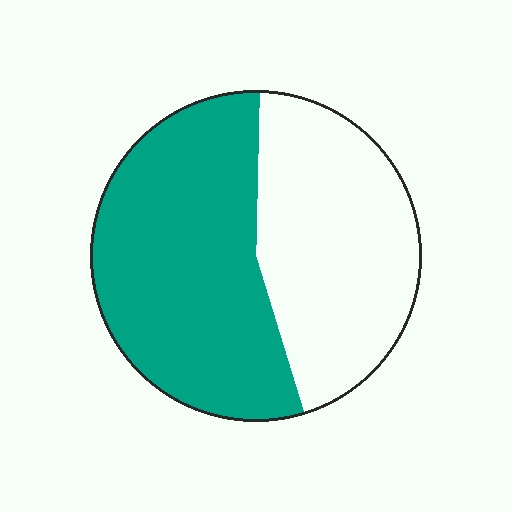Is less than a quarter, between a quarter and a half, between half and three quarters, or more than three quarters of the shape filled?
Between half and three quarters.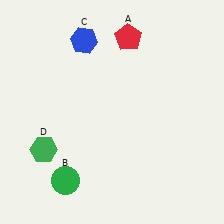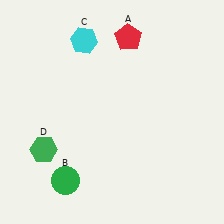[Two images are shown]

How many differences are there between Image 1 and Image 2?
There is 1 difference between the two images.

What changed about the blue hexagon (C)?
In Image 1, C is blue. In Image 2, it changed to cyan.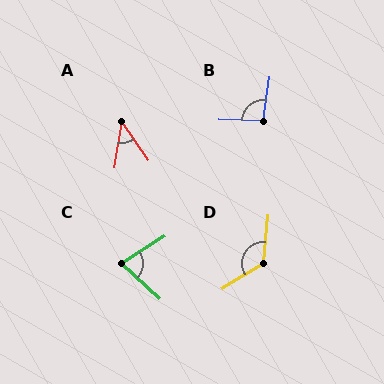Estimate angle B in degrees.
Approximately 96 degrees.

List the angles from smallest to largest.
A (43°), C (75°), B (96°), D (127°).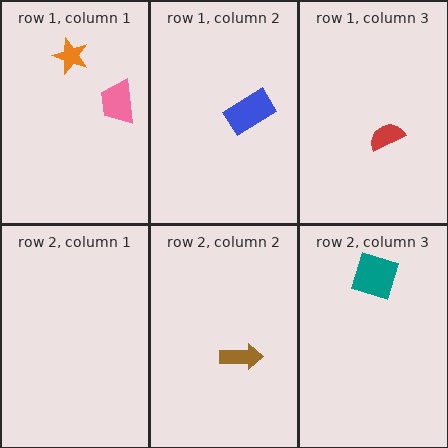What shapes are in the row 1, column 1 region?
The pink trapezoid, the orange star.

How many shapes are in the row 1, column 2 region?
1.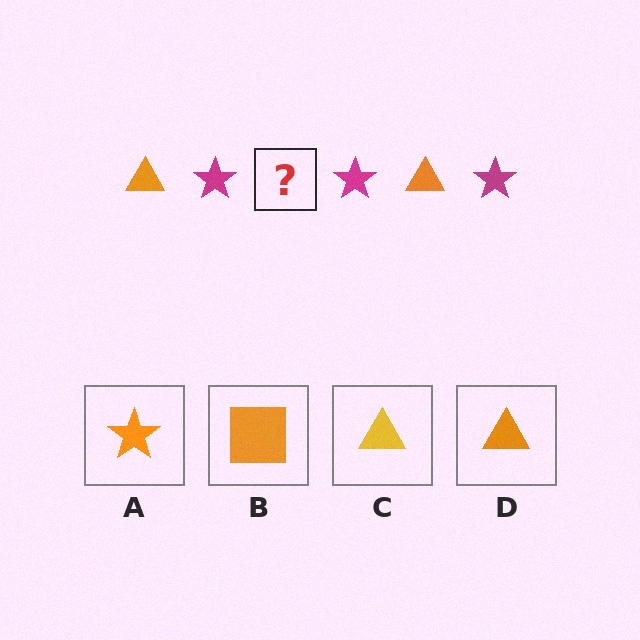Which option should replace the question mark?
Option D.